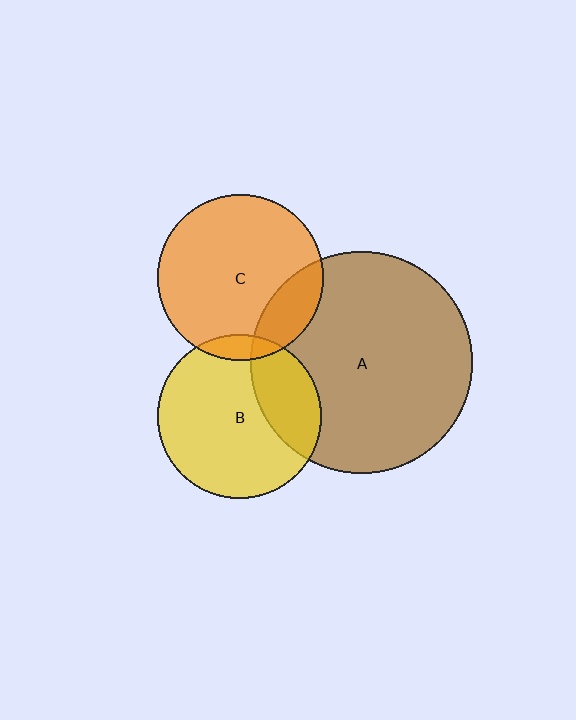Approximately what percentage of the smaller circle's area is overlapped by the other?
Approximately 5%.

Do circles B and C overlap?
Yes.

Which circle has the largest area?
Circle A (brown).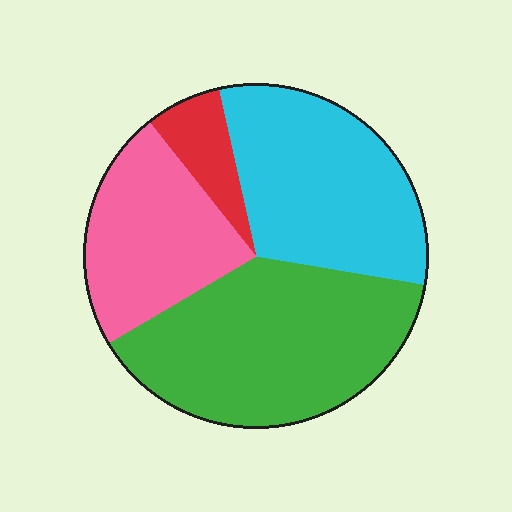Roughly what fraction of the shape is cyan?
Cyan covers roughly 30% of the shape.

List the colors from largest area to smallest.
From largest to smallest: green, cyan, pink, red.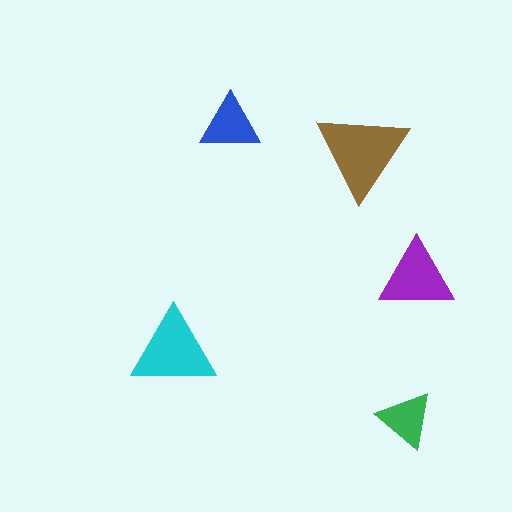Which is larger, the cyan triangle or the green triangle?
The cyan one.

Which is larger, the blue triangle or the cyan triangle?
The cyan one.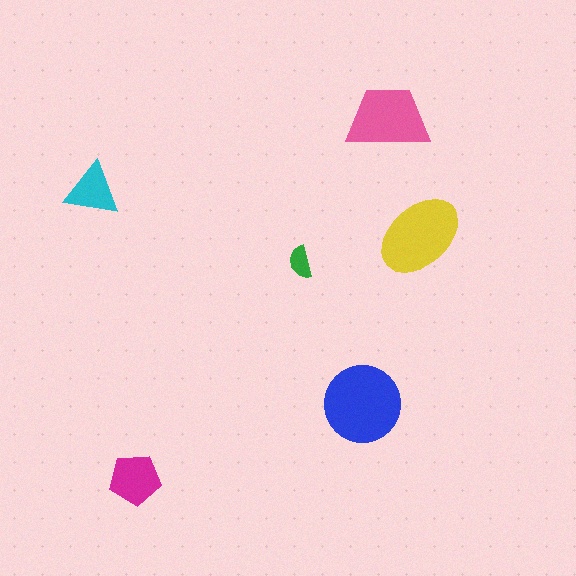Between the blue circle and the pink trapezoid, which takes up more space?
The blue circle.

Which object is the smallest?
The green semicircle.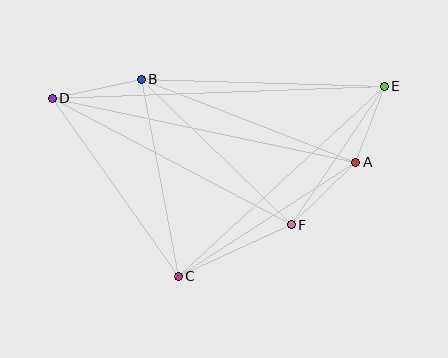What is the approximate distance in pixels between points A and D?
The distance between A and D is approximately 310 pixels.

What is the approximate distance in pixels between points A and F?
The distance between A and F is approximately 90 pixels.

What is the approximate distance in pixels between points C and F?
The distance between C and F is approximately 124 pixels.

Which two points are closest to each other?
Points A and E are closest to each other.